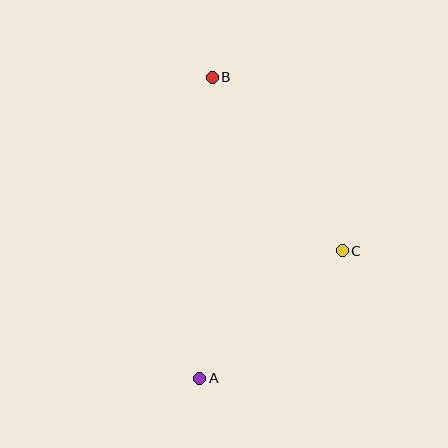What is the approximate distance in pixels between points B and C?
The distance between B and C is approximately 217 pixels.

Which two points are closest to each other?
Points A and C are closest to each other.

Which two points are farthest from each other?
Points A and B are farthest from each other.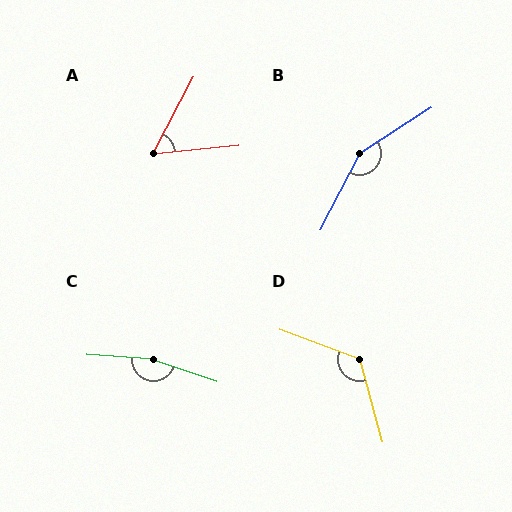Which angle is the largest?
C, at approximately 165 degrees.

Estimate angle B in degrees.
Approximately 150 degrees.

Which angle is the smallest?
A, at approximately 56 degrees.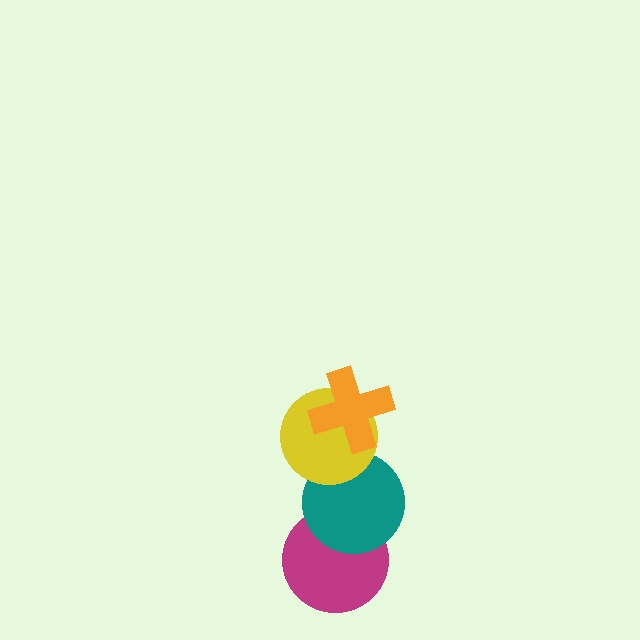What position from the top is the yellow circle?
The yellow circle is 2nd from the top.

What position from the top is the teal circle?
The teal circle is 3rd from the top.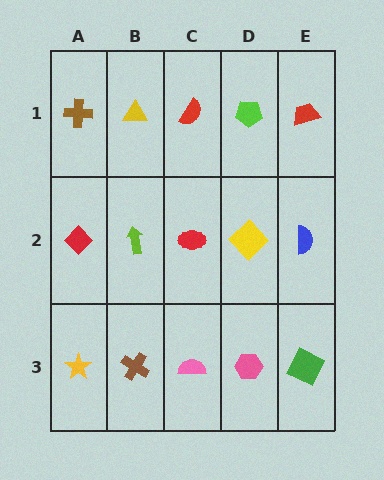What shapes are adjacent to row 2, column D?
A lime pentagon (row 1, column D), a pink hexagon (row 3, column D), a red ellipse (row 2, column C), a blue semicircle (row 2, column E).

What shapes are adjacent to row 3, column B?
A lime arrow (row 2, column B), a yellow star (row 3, column A), a pink semicircle (row 3, column C).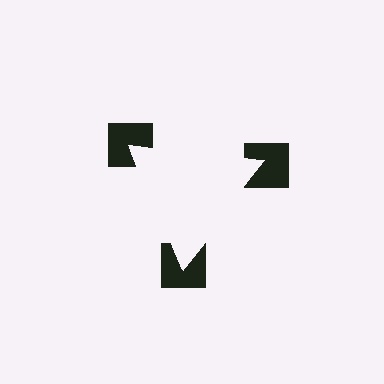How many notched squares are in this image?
There are 3 — one at each vertex of the illusory triangle.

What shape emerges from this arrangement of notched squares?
An illusory triangle — its edges are inferred from the aligned wedge cuts in the notched squares, not physically drawn.